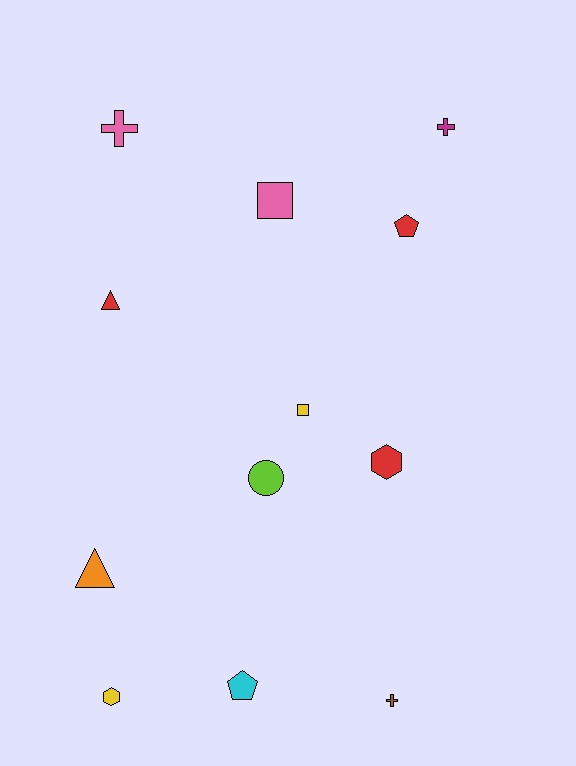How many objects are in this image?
There are 12 objects.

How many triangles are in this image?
There are 2 triangles.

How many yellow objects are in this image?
There are 2 yellow objects.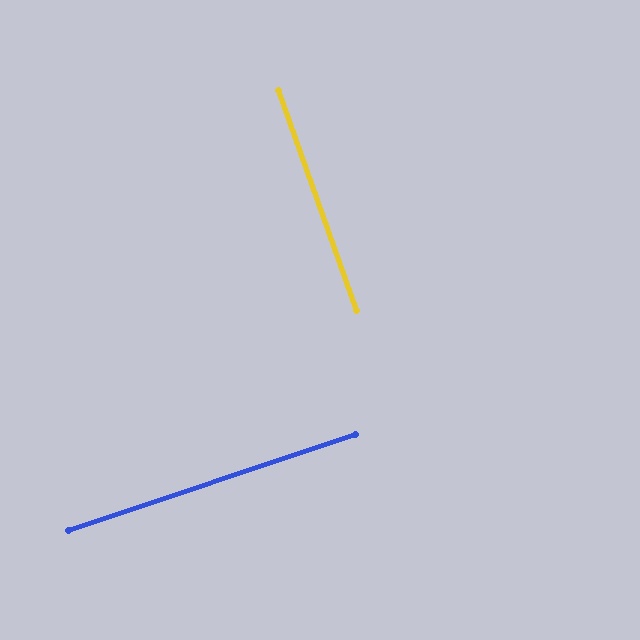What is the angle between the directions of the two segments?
Approximately 89 degrees.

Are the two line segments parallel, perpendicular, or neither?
Perpendicular — they meet at approximately 89°.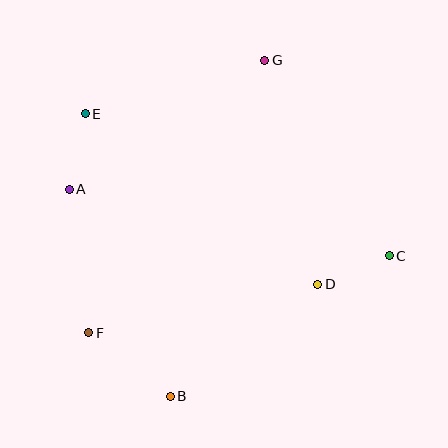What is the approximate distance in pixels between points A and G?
The distance between A and G is approximately 234 pixels.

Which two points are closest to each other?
Points C and D are closest to each other.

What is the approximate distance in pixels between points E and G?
The distance between E and G is approximately 187 pixels.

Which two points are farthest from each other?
Points B and G are farthest from each other.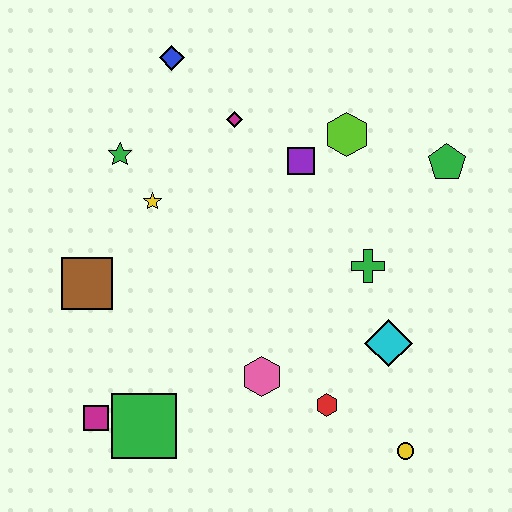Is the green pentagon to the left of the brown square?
No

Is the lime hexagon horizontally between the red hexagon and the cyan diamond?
Yes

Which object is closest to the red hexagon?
The pink hexagon is closest to the red hexagon.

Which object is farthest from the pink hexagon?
The blue diamond is farthest from the pink hexagon.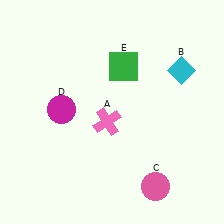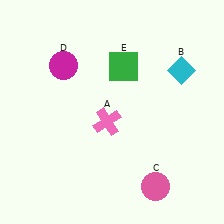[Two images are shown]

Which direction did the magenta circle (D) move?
The magenta circle (D) moved up.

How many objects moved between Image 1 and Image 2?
1 object moved between the two images.